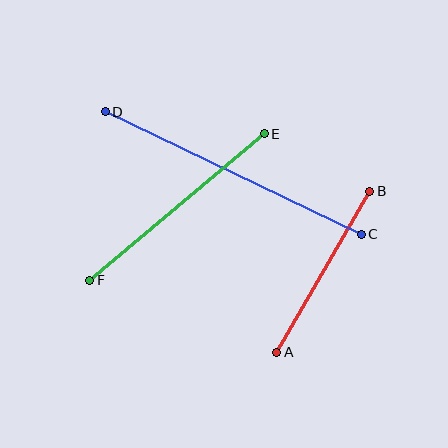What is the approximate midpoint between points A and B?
The midpoint is at approximately (323, 272) pixels.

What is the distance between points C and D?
The distance is approximately 284 pixels.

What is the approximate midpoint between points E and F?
The midpoint is at approximately (177, 207) pixels.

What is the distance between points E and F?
The distance is approximately 228 pixels.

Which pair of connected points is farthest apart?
Points C and D are farthest apart.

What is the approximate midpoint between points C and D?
The midpoint is at approximately (233, 173) pixels.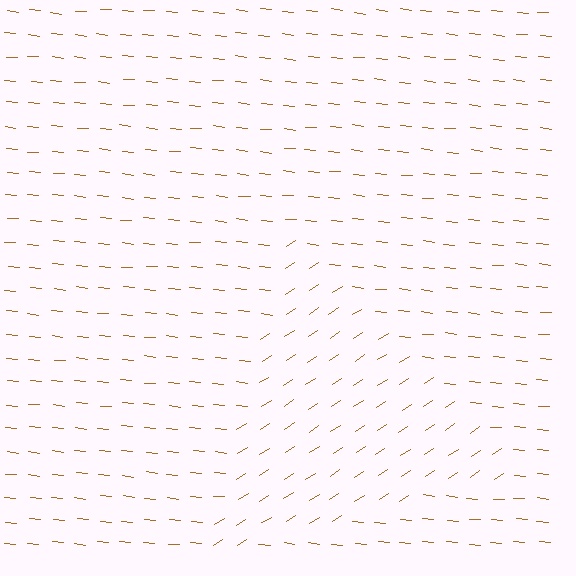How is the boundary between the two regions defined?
The boundary is defined purely by a change in line orientation (approximately 39 degrees difference). All lines are the same color and thickness.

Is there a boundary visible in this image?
Yes, there is a texture boundary formed by a change in line orientation.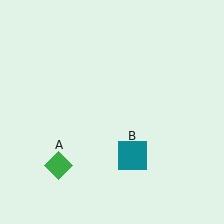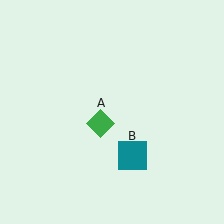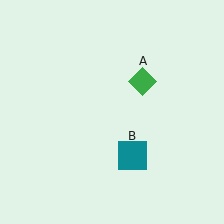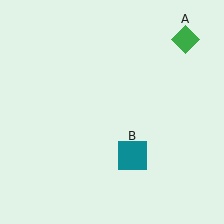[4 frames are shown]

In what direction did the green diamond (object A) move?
The green diamond (object A) moved up and to the right.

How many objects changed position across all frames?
1 object changed position: green diamond (object A).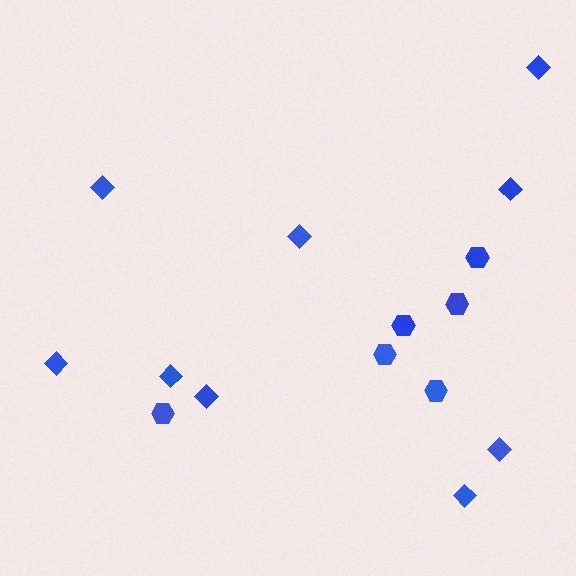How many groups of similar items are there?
There are 2 groups: one group of diamonds (9) and one group of hexagons (6).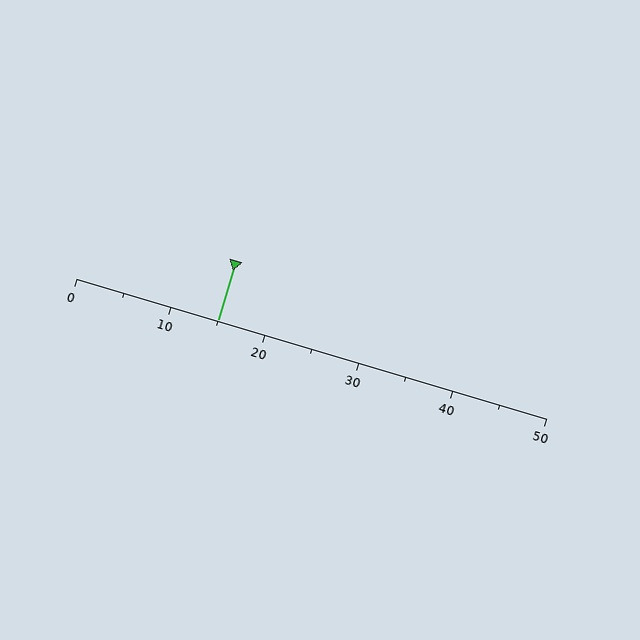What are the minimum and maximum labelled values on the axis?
The axis runs from 0 to 50.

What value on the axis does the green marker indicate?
The marker indicates approximately 15.